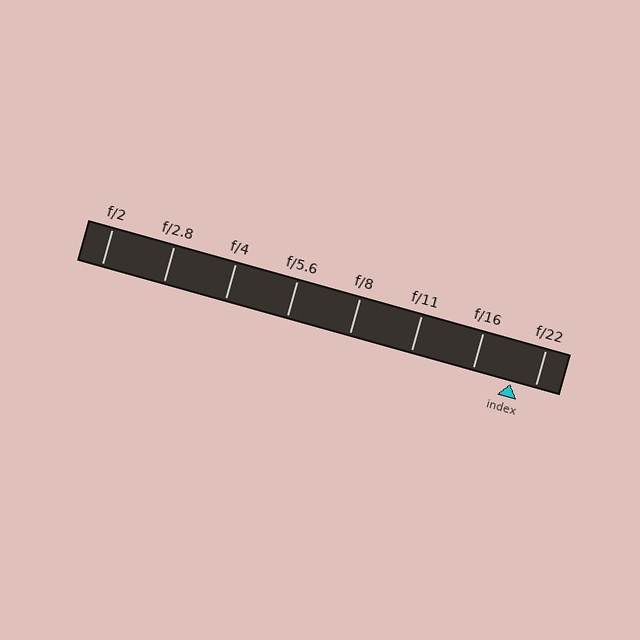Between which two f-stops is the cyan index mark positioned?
The index mark is between f/16 and f/22.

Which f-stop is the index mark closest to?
The index mark is closest to f/22.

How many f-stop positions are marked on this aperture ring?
There are 8 f-stop positions marked.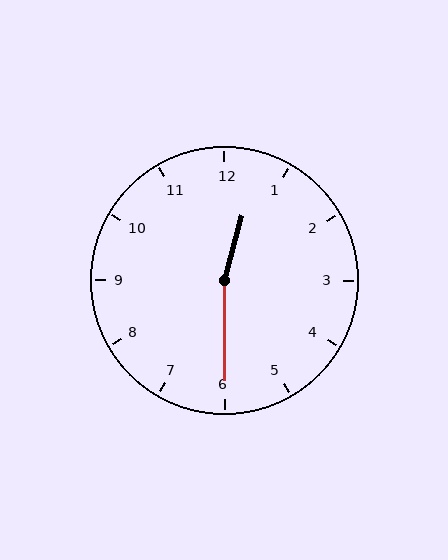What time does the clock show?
12:30.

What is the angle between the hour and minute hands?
Approximately 165 degrees.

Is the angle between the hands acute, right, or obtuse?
It is obtuse.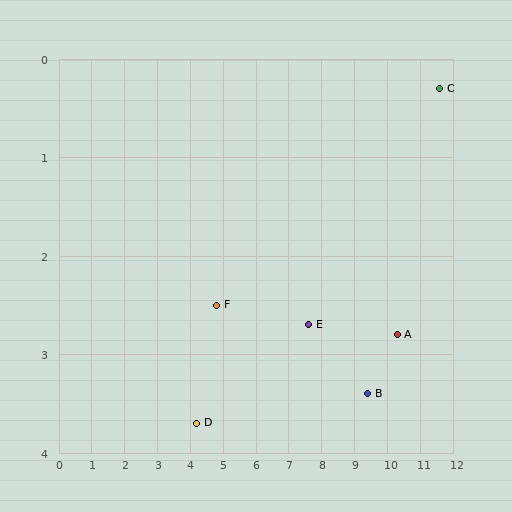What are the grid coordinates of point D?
Point D is at approximately (4.2, 3.7).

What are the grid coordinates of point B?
Point B is at approximately (9.4, 3.4).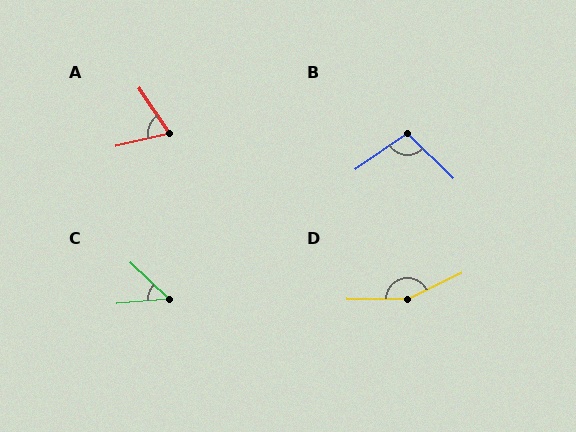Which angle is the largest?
D, at approximately 154 degrees.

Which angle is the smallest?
C, at approximately 47 degrees.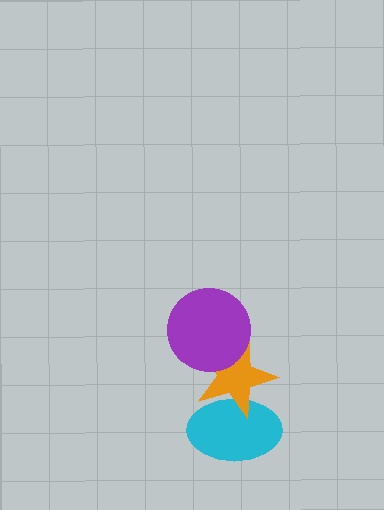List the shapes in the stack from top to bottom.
From top to bottom: the purple circle, the orange star, the cyan ellipse.